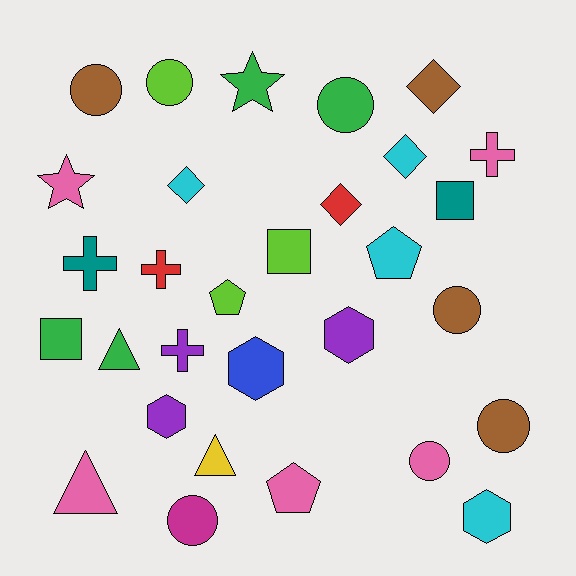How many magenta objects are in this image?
There is 1 magenta object.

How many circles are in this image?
There are 7 circles.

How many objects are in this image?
There are 30 objects.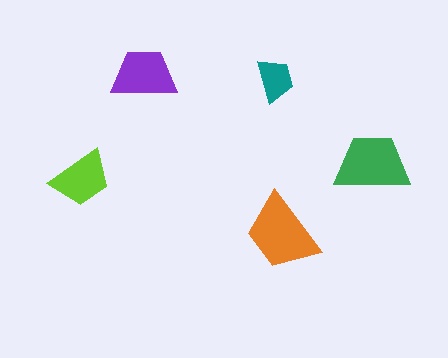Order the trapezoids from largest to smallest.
the orange one, the green one, the purple one, the lime one, the teal one.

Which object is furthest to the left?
The lime trapezoid is leftmost.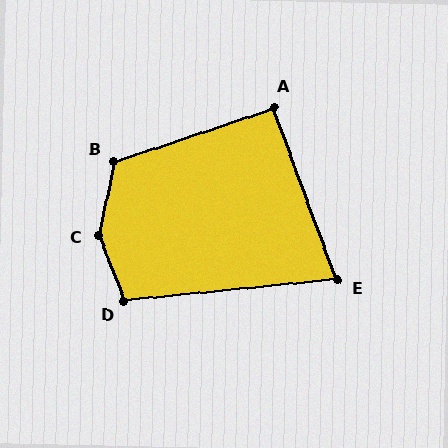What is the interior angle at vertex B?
Approximately 121 degrees (obtuse).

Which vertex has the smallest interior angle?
E, at approximately 76 degrees.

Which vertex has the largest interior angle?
C, at approximately 146 degrees.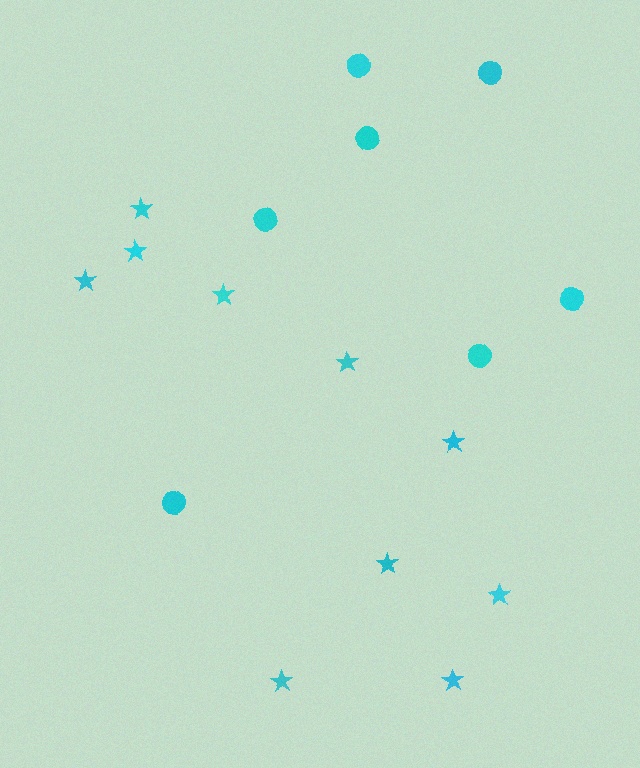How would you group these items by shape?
There are 2 groups: one group of stars (10) and one group of circles (7).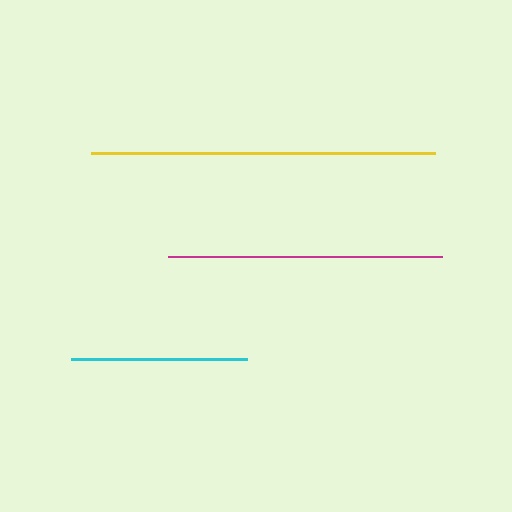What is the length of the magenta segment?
The magenta segment is approximately 274 pixels long.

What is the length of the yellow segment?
The yellow segment is approximately 344 pixels long.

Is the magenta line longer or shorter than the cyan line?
The magenta line is longer than the cyan line.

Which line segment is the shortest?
The cyan line is the shortest at approximately 176 pixels.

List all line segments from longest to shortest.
From longest to shortest: yellow, magenta, cyan.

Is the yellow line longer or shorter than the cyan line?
The yellow line is longer than the cyan line.